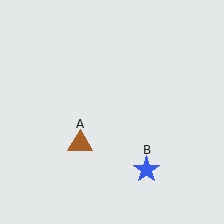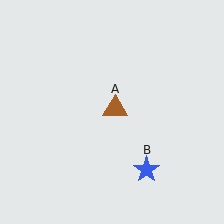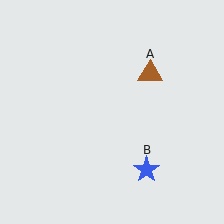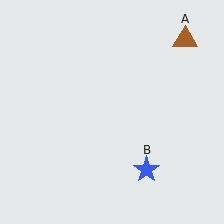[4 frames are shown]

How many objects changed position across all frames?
1 object changed position: brown triangle (object A).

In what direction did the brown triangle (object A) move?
The brown triangle (object A) moved up and to the right.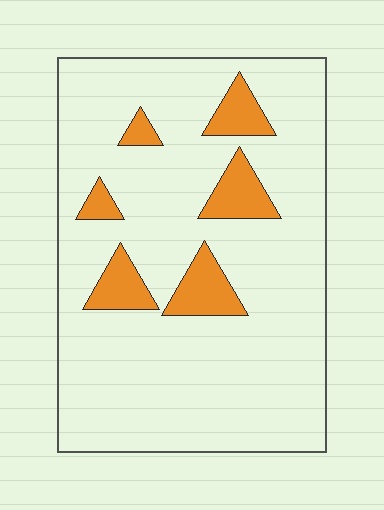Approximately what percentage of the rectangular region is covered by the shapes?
Approximately 15%.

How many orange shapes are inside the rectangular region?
6.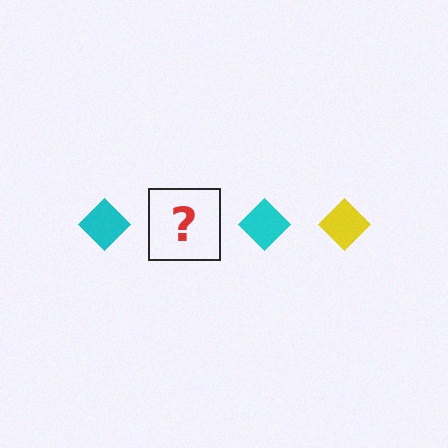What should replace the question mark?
The question mark should be replaced with a yellow diamond.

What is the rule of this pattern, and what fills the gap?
The rule is that the pattern cycles through cyan, yellow diamonds. The gap should be filled with a yellow diamond.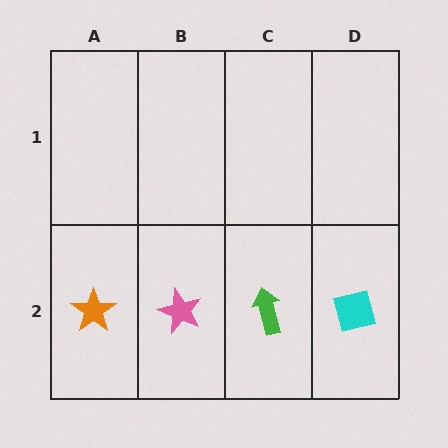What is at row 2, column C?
A green arrow.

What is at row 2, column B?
A pink star.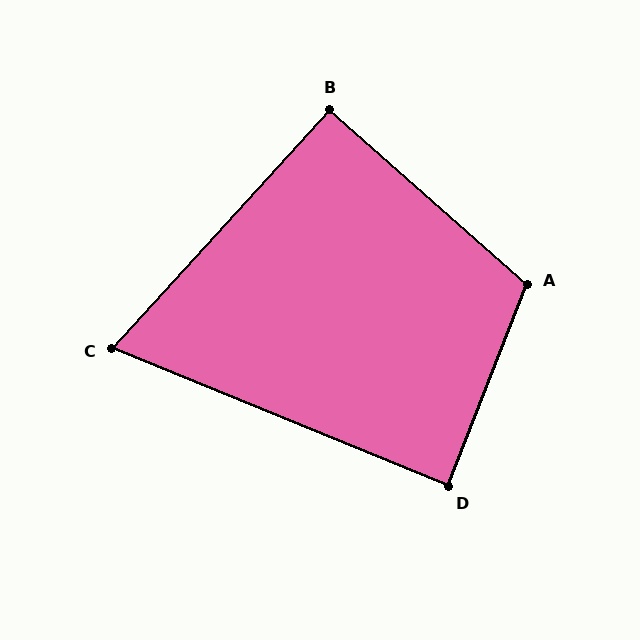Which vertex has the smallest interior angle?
C, at approximately 70 degrees.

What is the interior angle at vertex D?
Approximately 89 degrees (approximately right).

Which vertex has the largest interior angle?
A, at approximately 110 degrees.